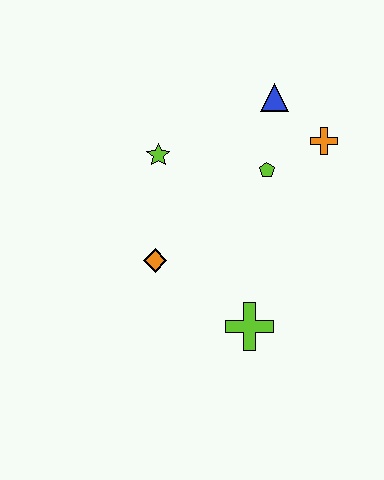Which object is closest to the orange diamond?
The lime star is closest to the orange diamond.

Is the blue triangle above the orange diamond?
Yes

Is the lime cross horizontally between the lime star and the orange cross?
Yes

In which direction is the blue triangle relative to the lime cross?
The blue triangle is above the lime cross.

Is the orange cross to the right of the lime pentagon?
Yes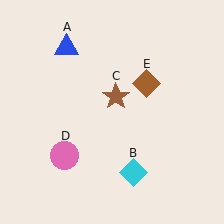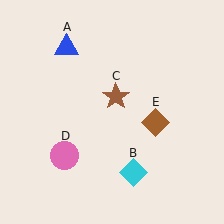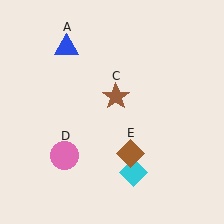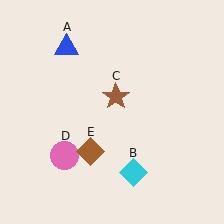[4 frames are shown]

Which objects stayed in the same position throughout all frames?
Blue triangle (object A) and cyan diamond (object B) and brown star (object C) and pink circle (object D) remained stationary.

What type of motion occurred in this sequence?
The brown diamond (object E) rotated clockwise around the center of the scene.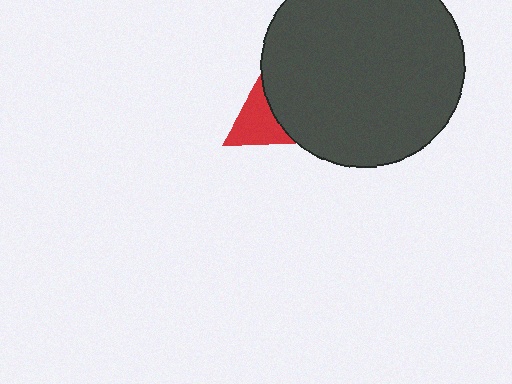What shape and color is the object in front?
The object in front is a dark gray circle.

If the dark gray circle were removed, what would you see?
You would see the complete red triangle.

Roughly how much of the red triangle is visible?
About half of it is visible (roughly 48%).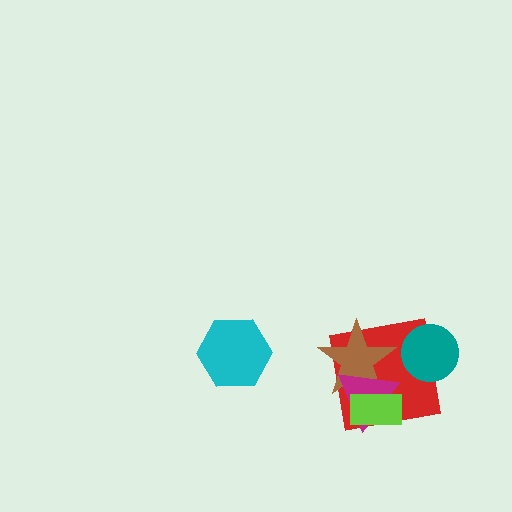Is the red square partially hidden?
Yes, it is partially covered by another shape.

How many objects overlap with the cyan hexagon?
0 objects overlap with the cyan hexagon.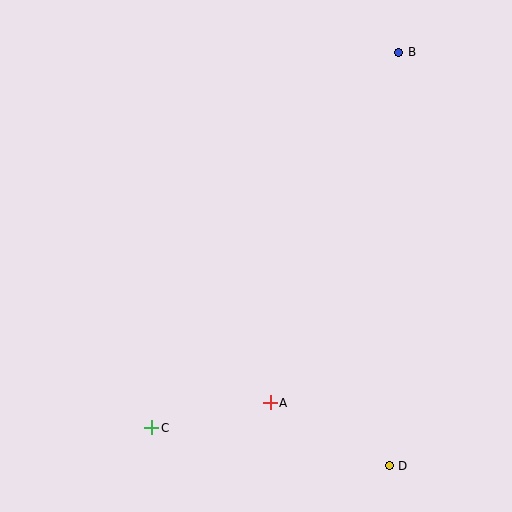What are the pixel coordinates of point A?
Point A is at (270, 403).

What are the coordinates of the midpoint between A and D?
The midpoint between A and D is at (330, 434).